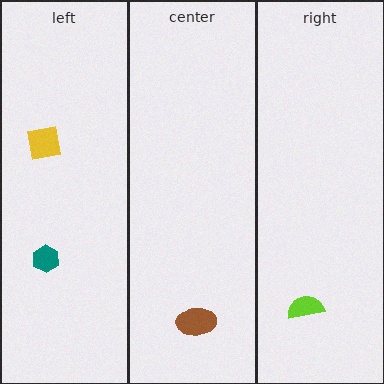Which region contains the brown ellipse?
The center region.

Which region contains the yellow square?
The left region.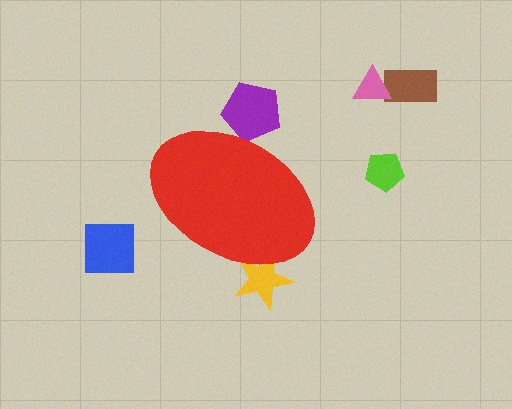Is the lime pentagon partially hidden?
No, the lime pentagon is fully visible.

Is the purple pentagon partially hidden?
Yes, the purple pentagon is partially hidden behind the red ellipse.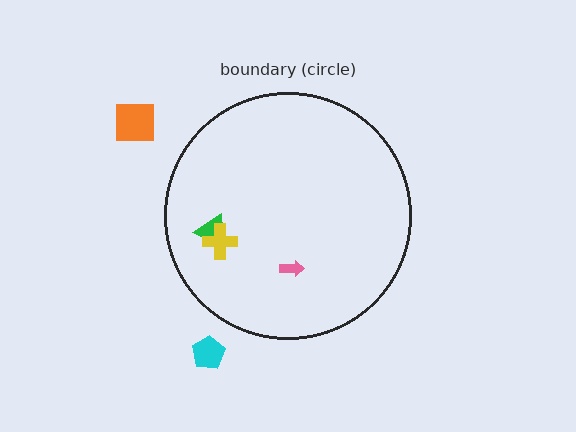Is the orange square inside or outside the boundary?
Outside.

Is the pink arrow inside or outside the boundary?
Inside.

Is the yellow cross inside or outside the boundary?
Inside.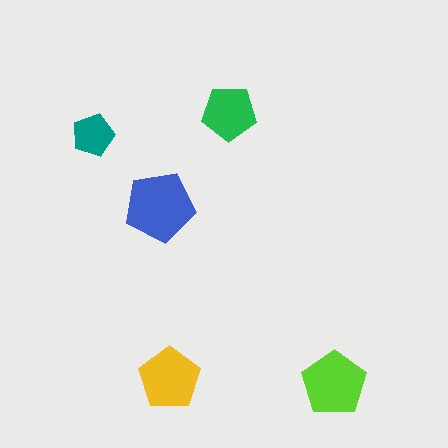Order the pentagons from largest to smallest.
the blue one, the lime one, the yellow one, the green one, the teal one.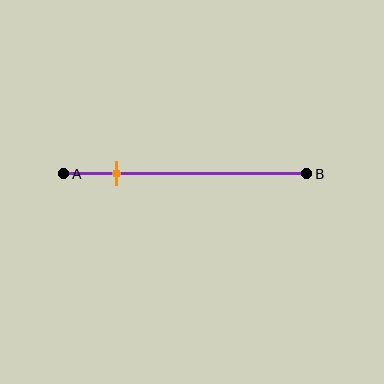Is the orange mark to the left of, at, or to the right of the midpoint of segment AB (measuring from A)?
The orange mark is to the left of the midpoint of segment AB.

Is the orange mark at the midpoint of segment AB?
No, the mark is at about 20% from A, not at the 50% midpoint.